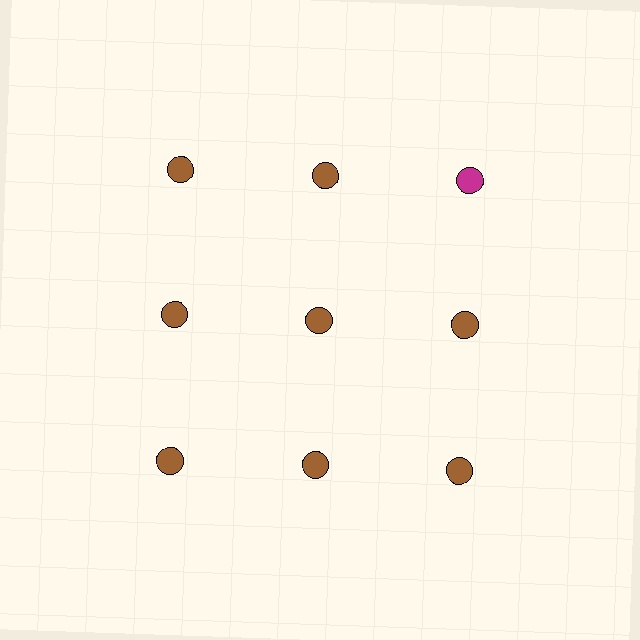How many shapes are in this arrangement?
There are 9 shapes arranged in a grid pattern.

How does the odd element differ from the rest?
It has a different color: magenta instead of brown.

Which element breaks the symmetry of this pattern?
The magenta circle in the top row, center column breaks the symmetry. All other shapes are brown circles.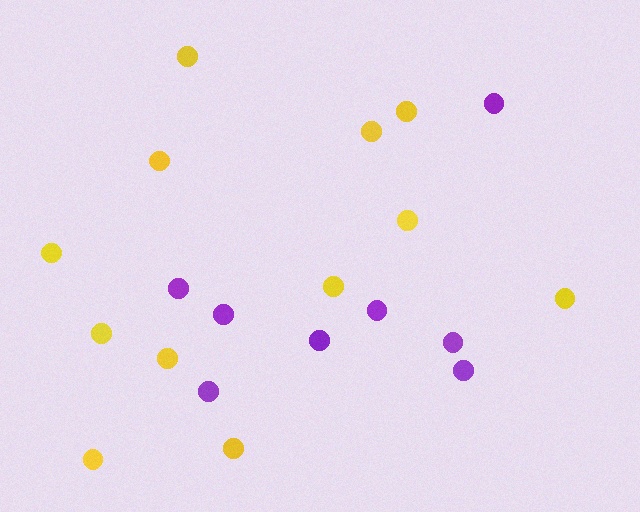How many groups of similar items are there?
There are 2 groups: one group of yellow circles (12) and one group of purple circles (8).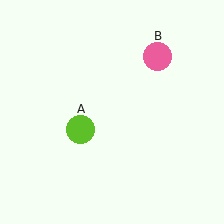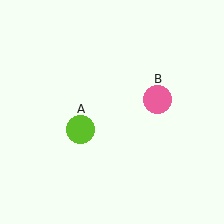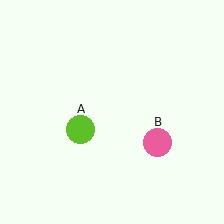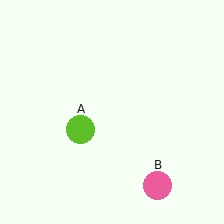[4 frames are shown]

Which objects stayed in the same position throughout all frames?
Lime circle (object A) remained stationary.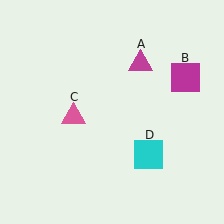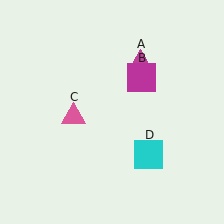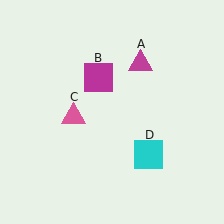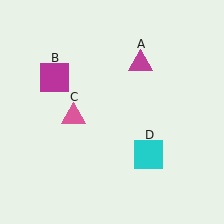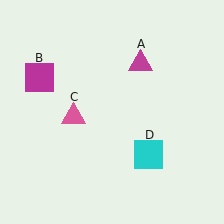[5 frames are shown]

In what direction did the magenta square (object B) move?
The magenta square (object B) moved left.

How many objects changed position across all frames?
1 object changed position: magenta square (object B).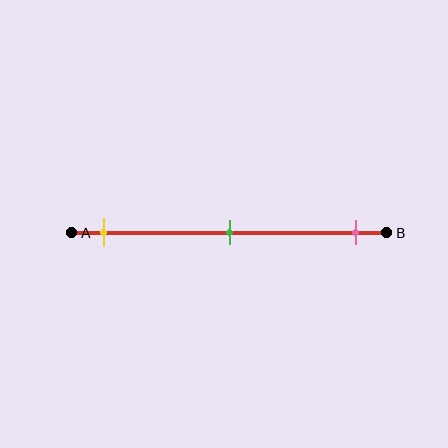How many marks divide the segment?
There are 3 marks dividing the segment.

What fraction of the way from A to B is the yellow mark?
The yellow mark is approximately 10% (0.1) of the way from A to B.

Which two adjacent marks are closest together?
The yellow and green marks are the closest adjacent pair.